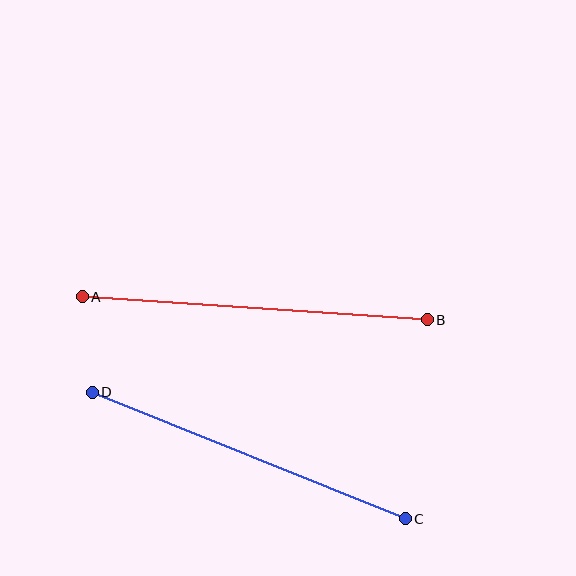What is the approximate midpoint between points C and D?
The midpoint is at approximately (249, 455) pixels.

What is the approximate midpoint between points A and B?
The midpoint is at approximately (255, 308) pixels.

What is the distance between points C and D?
The distance is approximately 338 pixels.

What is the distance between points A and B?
The distance is approximately 346 pixels.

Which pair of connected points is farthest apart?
Points A and B are farthest apart.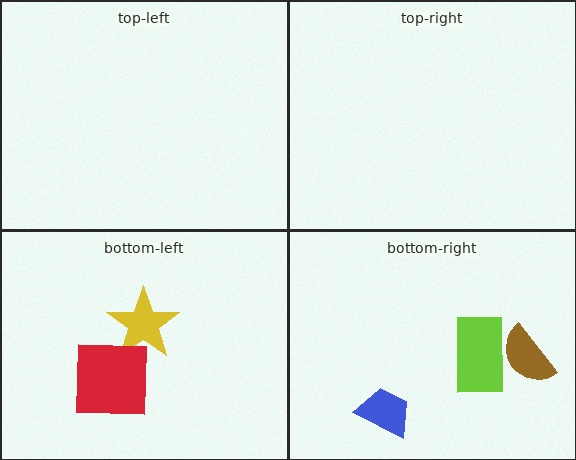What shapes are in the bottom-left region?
The yellow star, the red square.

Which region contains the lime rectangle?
The bottom-right region.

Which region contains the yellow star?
The bottom-left region.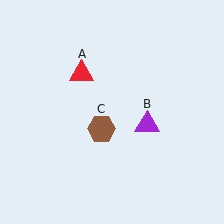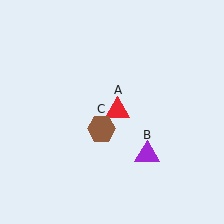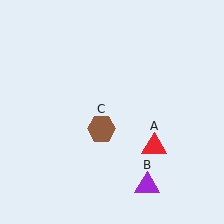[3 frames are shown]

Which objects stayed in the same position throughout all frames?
Brown hexagon (object C) remained stationary.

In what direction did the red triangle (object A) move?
The red triangle (object A) moved down and to the right.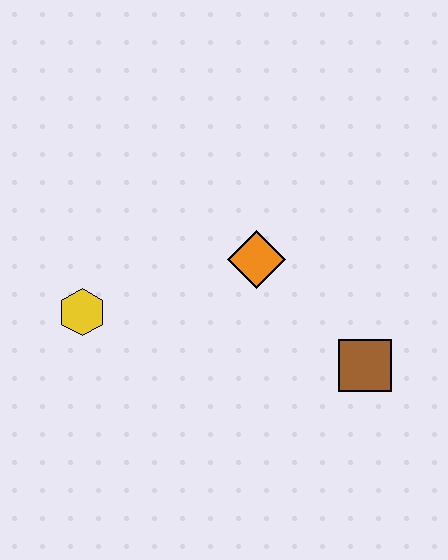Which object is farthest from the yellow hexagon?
The brown square is farthest from the yellow hexagon.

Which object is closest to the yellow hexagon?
The orange diamond is closest to the yellow hexagon.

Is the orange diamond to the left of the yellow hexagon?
No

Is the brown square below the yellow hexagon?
Yes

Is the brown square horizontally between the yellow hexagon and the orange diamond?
No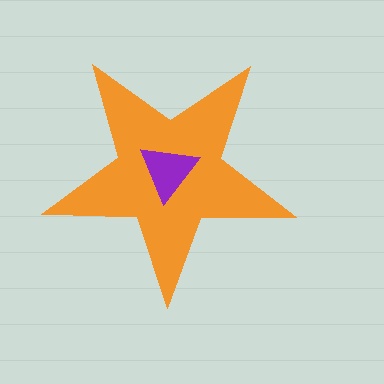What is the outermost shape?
The orange star.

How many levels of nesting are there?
2.